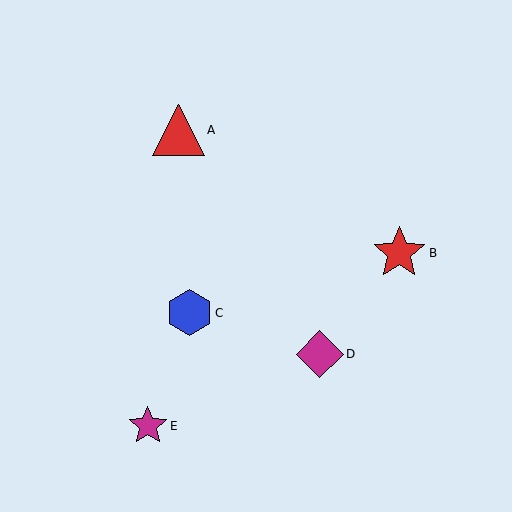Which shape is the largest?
The red star (labeled B) is the largest.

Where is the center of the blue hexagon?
The center of the blue hexagon is at (190, 313).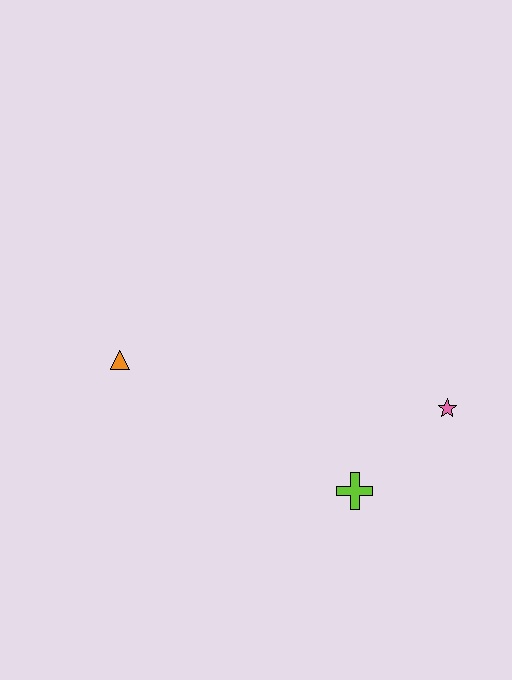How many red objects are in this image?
There are no red objects.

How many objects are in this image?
There are 3 objects.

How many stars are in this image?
There is 1 star.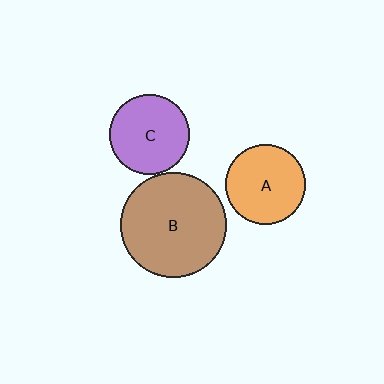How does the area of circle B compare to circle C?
Approximately 1.7 times.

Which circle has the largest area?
Circle B (brown).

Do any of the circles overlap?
No, none of the circles overlap.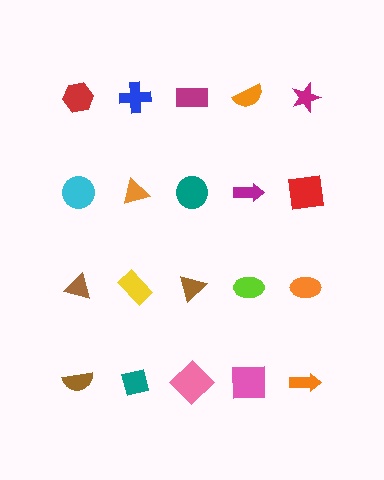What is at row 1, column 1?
A red hexagon.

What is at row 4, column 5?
An orange arrow.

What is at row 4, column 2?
A teal square.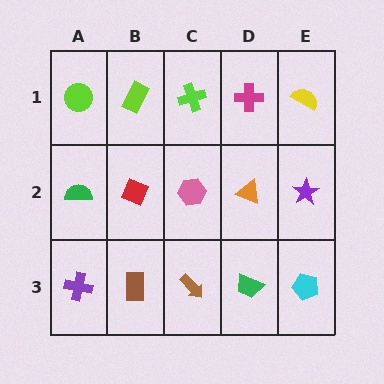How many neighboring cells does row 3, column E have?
2.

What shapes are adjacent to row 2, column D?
A magenta cross (row 1, column D), a green trapezoid (row 3, column D), a pink hexagon (row 2, column C), a purple star (row 2, column E).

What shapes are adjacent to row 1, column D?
An orange triangle (row 2, column D), a lime cross (row 1, column C), a yellow semicircle (row 1, column E).